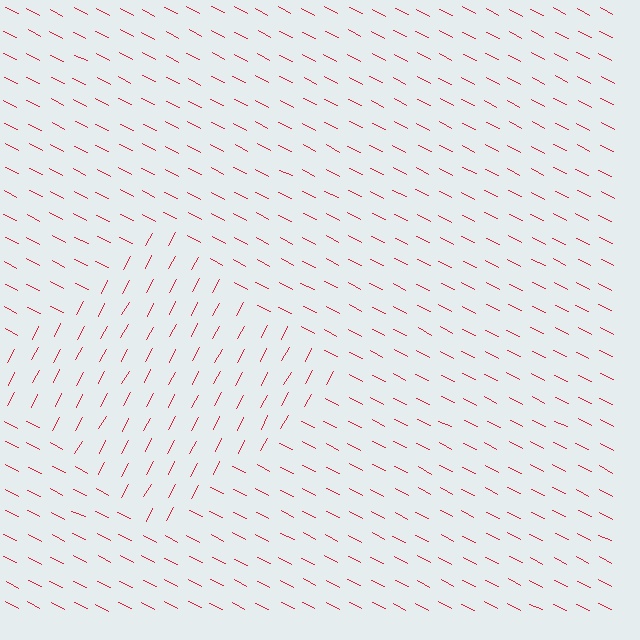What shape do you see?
I see a diamond.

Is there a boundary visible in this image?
Yes, there is a texture boundary formed by a change in line orientation.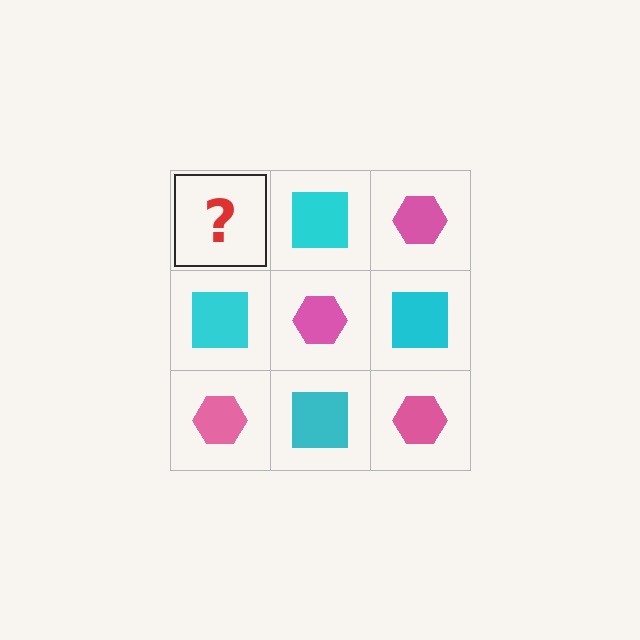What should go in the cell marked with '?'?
The missing cell should contain a pink hexagon.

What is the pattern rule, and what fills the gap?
The rule is that it alternates pink hexagon and cyan square in a checkerboard pattern. The gap should be filled with a pink hexagon.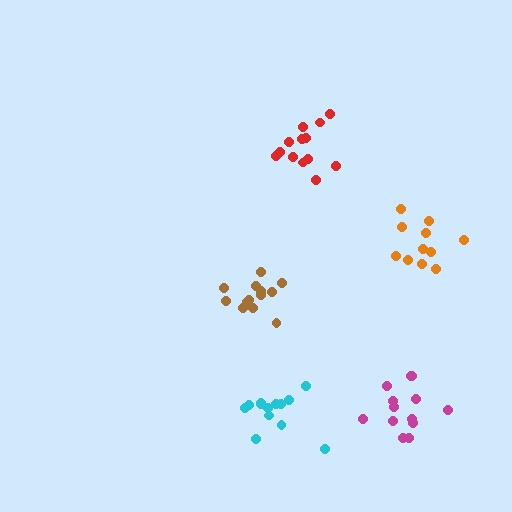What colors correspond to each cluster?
The clusters are colored: red, cyan, magenta, orange, brown.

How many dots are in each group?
Group 1: 13 dots, Group 2: 13 dots, Group 3: 13 dots, Group 4: 11 dots, Group 5: 13 dots (63 total).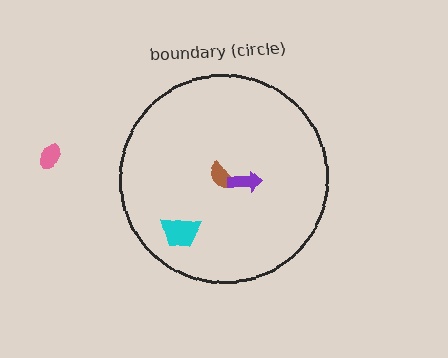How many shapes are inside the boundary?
3 inside, 1 outside.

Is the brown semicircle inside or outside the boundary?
Inside.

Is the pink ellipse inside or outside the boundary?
Outside.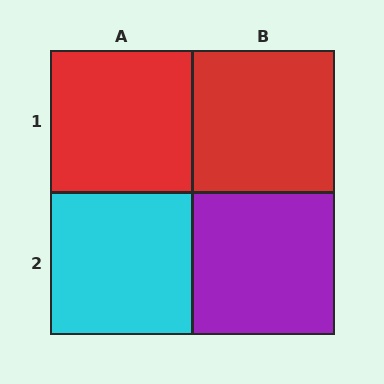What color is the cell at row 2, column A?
Cyan.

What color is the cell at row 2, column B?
Purple.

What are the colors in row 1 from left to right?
Red, red.